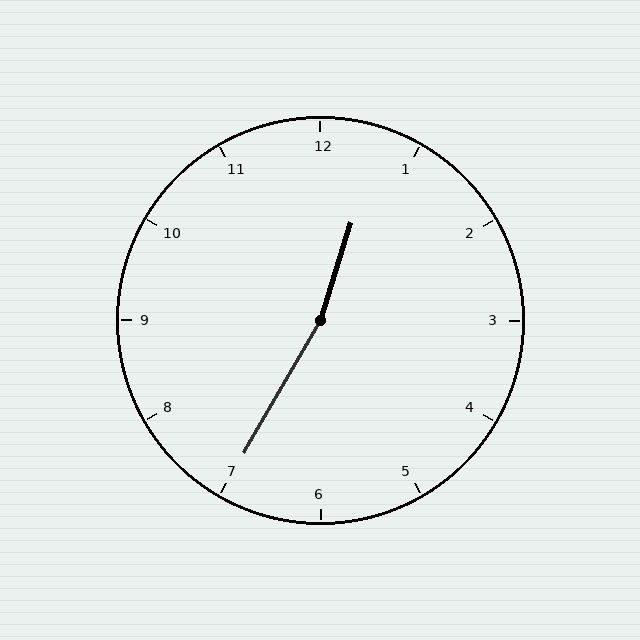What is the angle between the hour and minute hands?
Approximately 168 degrees.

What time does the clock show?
12:35.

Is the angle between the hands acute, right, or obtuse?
It is obtuse.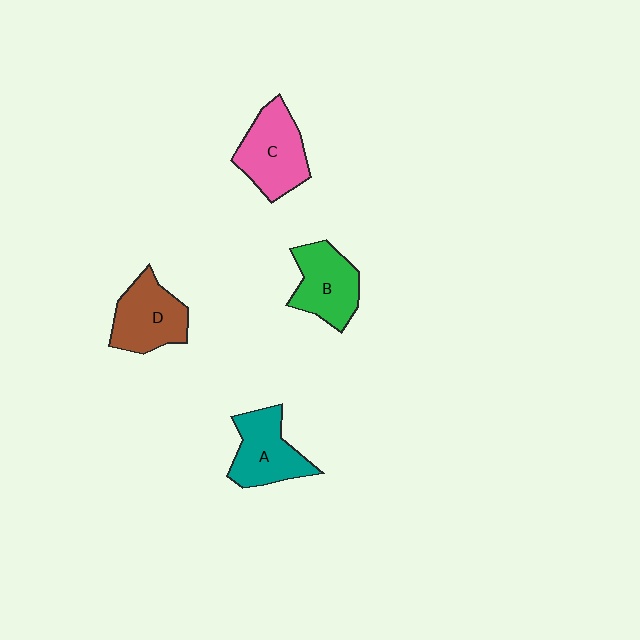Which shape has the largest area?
Shape C (pink).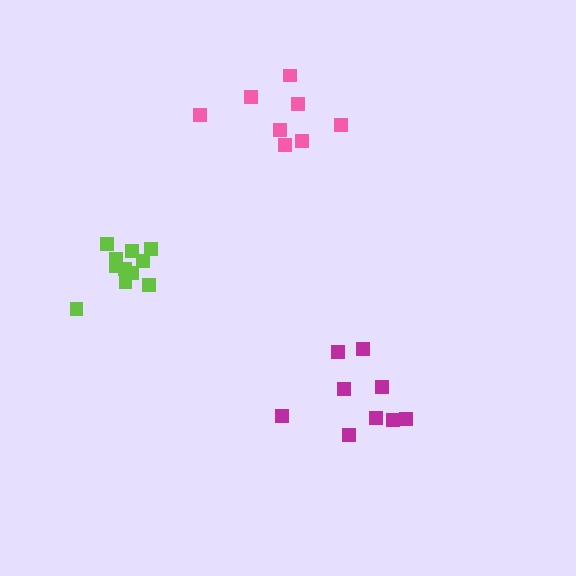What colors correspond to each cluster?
The clusters are colored: lime, magenta, pink.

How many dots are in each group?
Group 1: 11 dots, Group 2: 9 dots, Group 3: 8 dots (28 total).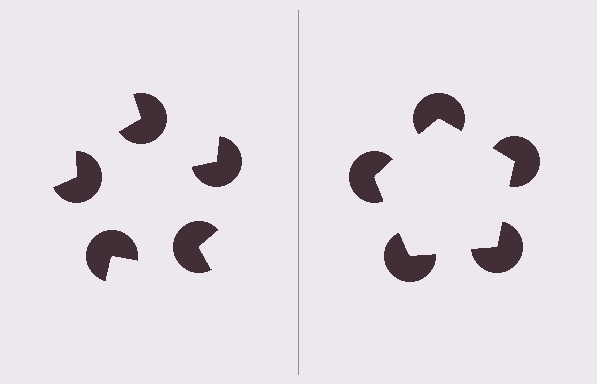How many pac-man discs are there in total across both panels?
10 — 5 on each side.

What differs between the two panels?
The pac-man discs are positioned identically on both sides; only the wedge orientations differ. On the right they align to a pentagon; on the left they are misaligned.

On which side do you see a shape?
An illusory pentagon appears on the right side. On the left side the wedge cuts are rotated, so no coherent shape forms.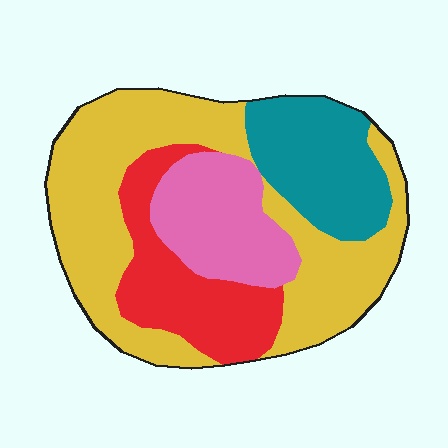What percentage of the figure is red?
Red covers about 20% of the figure.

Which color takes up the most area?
Yellow, at roughly 45%.